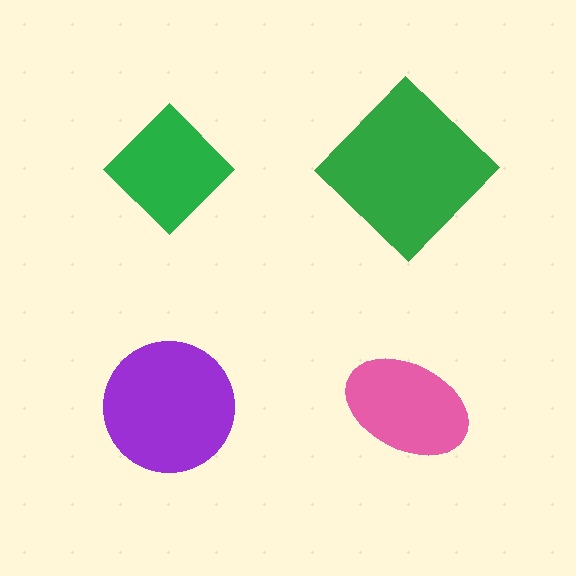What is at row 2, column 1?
A purple circle.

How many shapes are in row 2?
2 shapes.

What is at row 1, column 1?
A green diamond.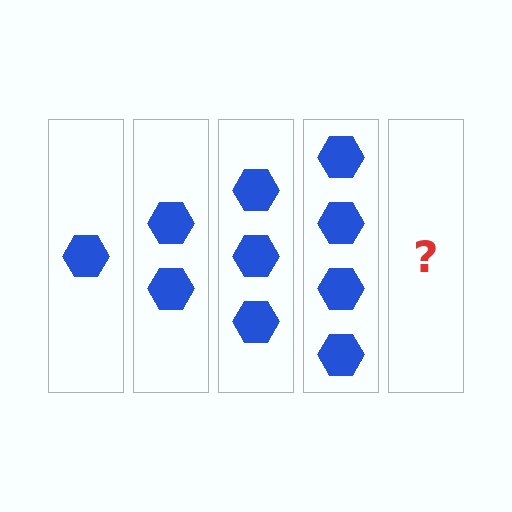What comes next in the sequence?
The next element should be 5 hexagons.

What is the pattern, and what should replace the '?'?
The pattern is that each step adds one more hexagon. The '?' should be 5 hexagons.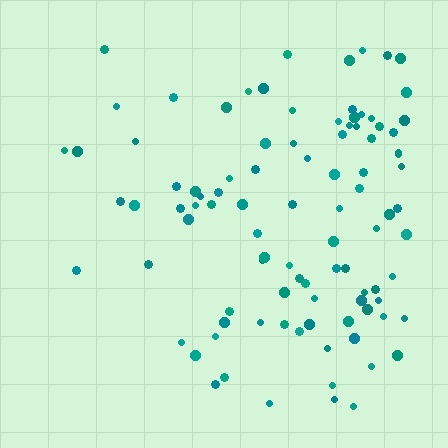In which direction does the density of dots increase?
From left to right, with the right side densest.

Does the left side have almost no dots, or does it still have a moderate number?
Still a moderate number, just noticeably fewer than the right.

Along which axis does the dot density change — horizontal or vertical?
Horizontal.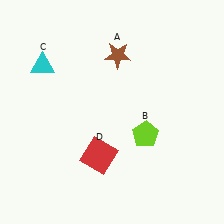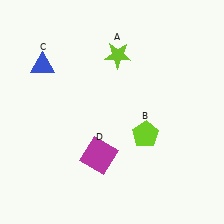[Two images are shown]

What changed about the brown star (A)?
In Image 1, A is brown. In Image 2, it changed to lime.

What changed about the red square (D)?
In Image 1, D is red. In Image 2, it changed to magenta.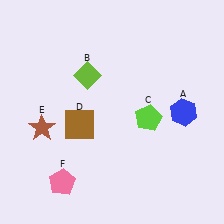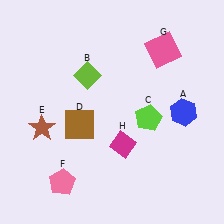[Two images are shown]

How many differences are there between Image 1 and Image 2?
There are 2 differences between the two images.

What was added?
A pink square (G), a magenta diamond (H) were added in Image 2.